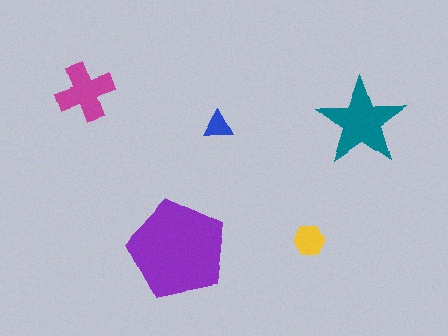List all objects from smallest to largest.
The blue triangle, the yellow hexagon, the magenta cross, the teal star, the purple pentagon.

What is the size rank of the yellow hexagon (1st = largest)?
4th.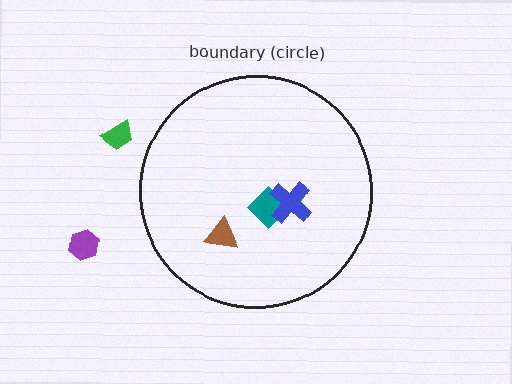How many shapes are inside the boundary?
3 inside, 2 outside.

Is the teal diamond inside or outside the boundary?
Inside.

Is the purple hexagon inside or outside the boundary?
Outside.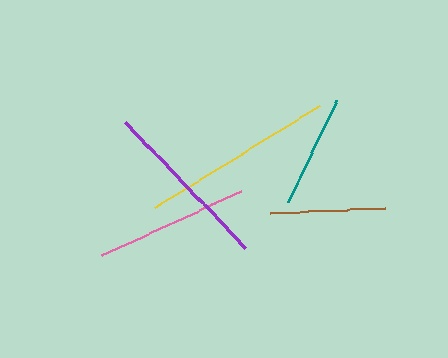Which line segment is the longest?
The yellow line is the longest at approximately 194 pixels.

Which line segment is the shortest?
The teal line is the shortest at approximately 113 pixels.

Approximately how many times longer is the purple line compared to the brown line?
The purple line is approximately 1.5 times the length of the brown line.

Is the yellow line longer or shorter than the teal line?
The yellow line is longer than the teal line.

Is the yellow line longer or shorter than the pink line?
The yellow line is longer than the pink line.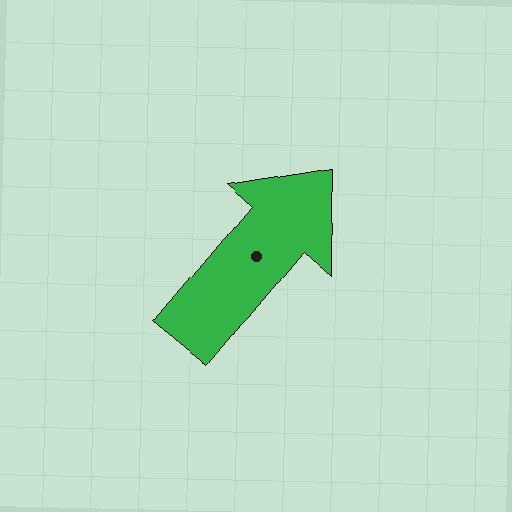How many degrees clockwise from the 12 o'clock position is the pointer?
Approximately 40 degrees.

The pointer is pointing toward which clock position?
Roughly 1 o'clock.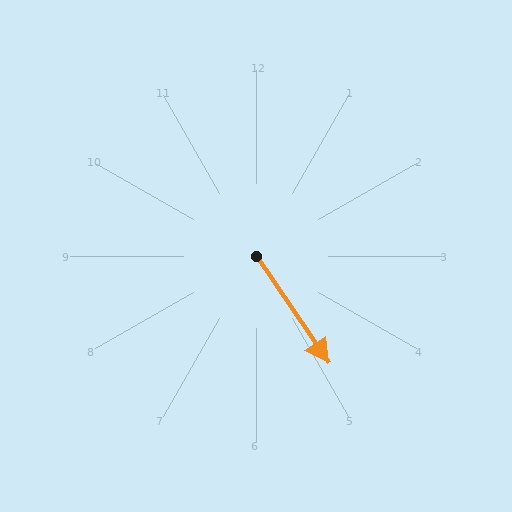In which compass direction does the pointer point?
Southeast.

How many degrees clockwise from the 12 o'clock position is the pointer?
Approximately 146 degrees.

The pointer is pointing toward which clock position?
Roughly 5 o'clock.